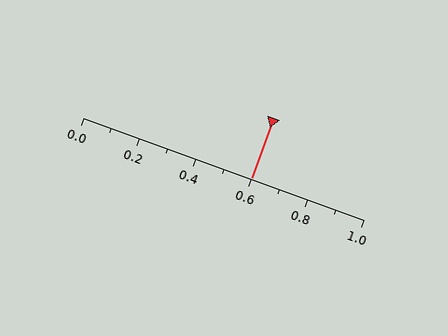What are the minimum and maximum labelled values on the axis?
The axis runs from 0.0 to 1.0.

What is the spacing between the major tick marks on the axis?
The major ticks are spaced 0.2 apart.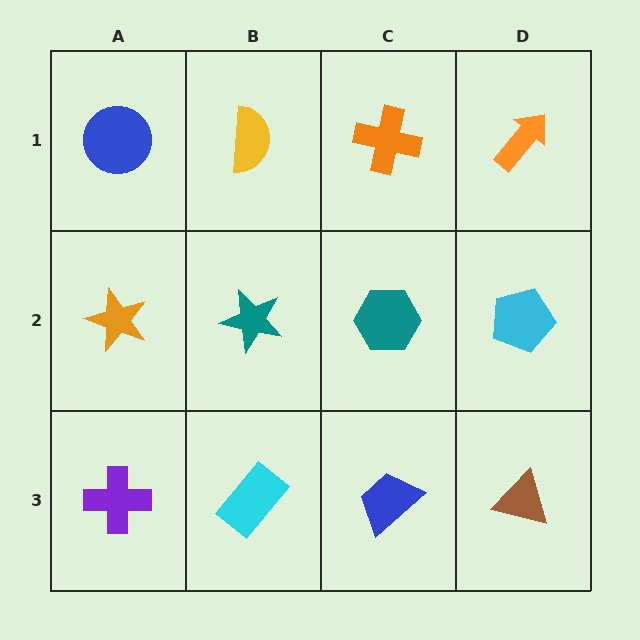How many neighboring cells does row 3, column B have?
3.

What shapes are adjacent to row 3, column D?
A cyan pentagon (row 2, column D), a blue trapezoid (row 3, column C).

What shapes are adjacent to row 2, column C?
An orange cross (row 1, column C), a blue trapezoid (row 3, column C), a teal star (row 2, column B), a cyan pentagon (row 2, column D).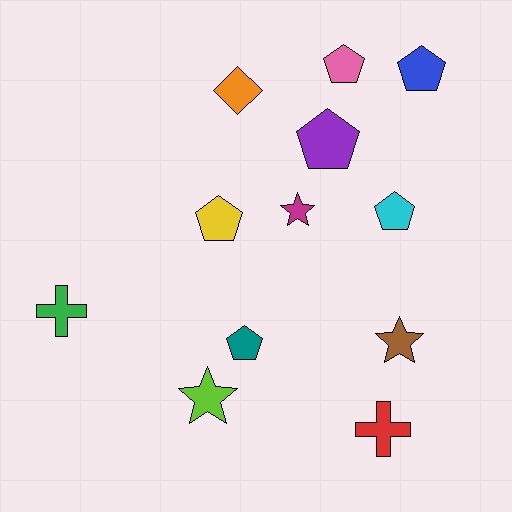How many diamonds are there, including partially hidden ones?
There is 1 diamond.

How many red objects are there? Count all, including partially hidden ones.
There is 1 red object.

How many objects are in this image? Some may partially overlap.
There are 12 objects.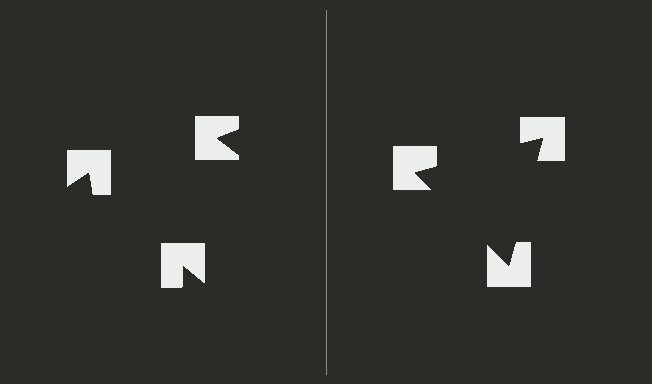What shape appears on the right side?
An illusory triangle.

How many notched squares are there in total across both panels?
6 — 3 on each side.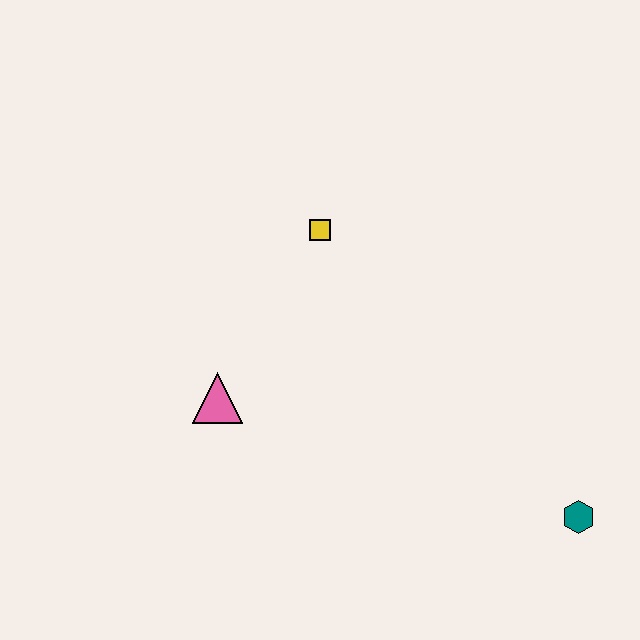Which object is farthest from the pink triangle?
The teal hexagon is farthest from the pink triangle.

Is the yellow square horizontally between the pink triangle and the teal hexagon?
Yes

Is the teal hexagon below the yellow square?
Yes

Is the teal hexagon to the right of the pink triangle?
Yes